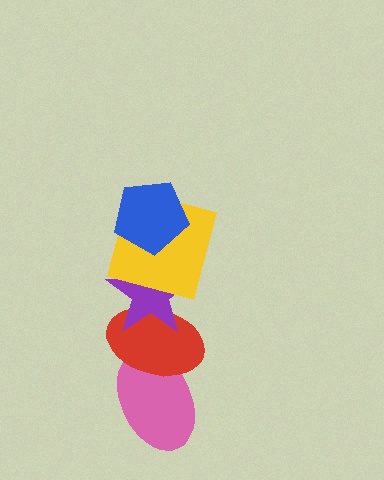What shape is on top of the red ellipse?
The purple star is on top of the red ellipse.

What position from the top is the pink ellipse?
The pink ellipse is 5th from the top.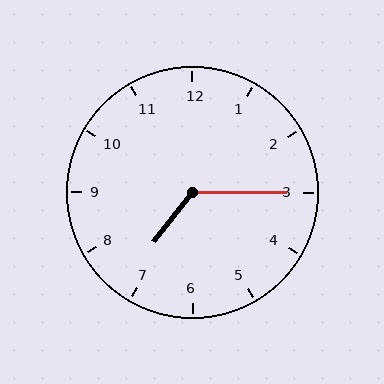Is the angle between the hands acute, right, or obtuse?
It is obtuse.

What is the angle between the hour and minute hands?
Approximately 128 degrees.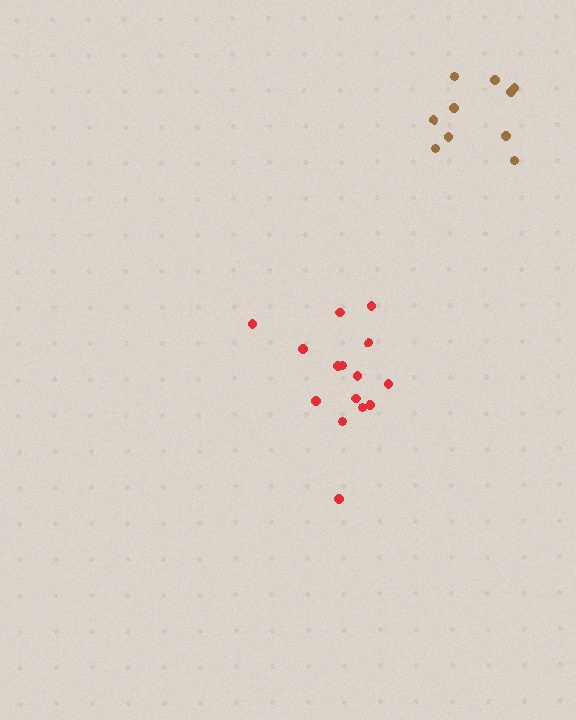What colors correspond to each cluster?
The clusters are colored: brown, red.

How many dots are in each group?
Group 1: 10 dots, Group 2: 15 dots (25 total).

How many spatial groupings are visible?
There are 2 spatial groupings.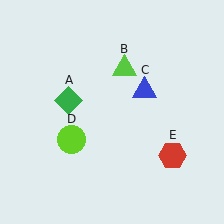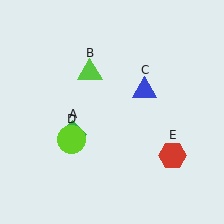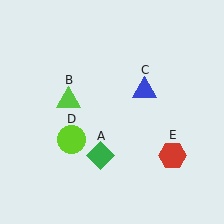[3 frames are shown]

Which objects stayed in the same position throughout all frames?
Blue triangle (object C) and lime circle (object D) and red hexagon (object E) remained stationary.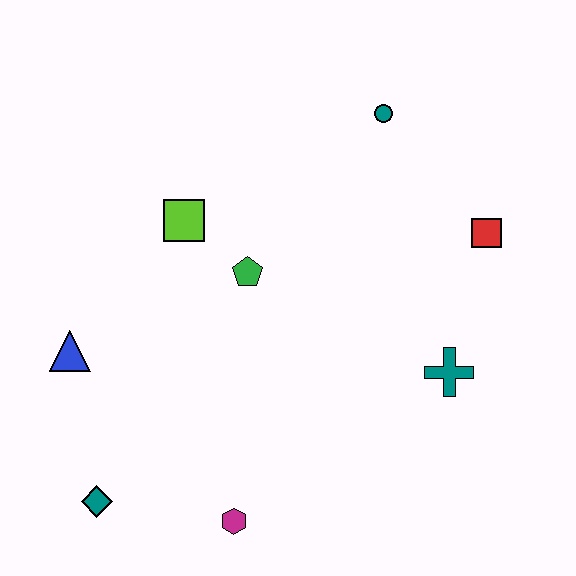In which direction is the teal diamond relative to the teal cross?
The teal diamond is to the left of the teal cross.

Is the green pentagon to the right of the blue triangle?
Yes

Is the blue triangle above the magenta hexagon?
Yes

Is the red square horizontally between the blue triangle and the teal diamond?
No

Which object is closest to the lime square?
The green pentagon is closest to the lime square.